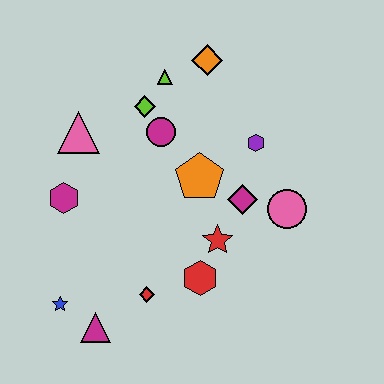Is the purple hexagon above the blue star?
Yes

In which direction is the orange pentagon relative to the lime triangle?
The orange pentagon is below the lime triangle.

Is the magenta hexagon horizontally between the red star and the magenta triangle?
No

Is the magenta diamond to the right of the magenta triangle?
Yes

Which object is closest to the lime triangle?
The lime diamond is closest to the lime triangle.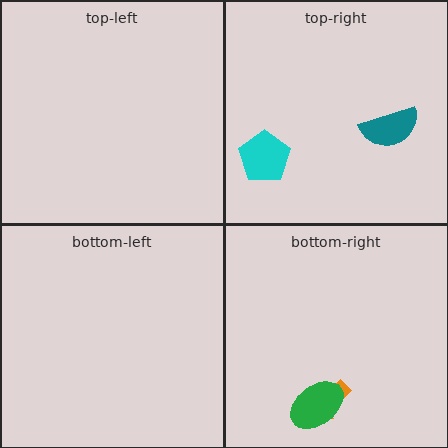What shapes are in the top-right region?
The cyan pentagon, the teal semicircle.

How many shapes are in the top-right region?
2.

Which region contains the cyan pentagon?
The top-right region.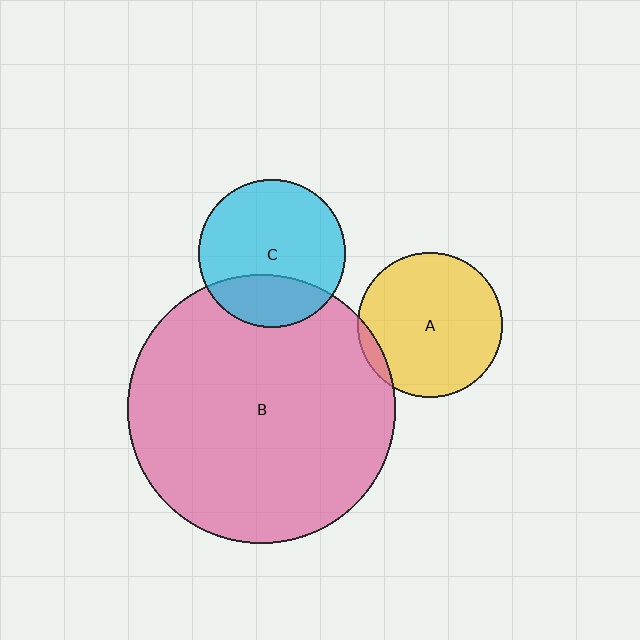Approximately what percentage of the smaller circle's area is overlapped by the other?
Approximately 5%.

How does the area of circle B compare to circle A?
Approximately 3.4 times.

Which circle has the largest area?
Circle B (pink).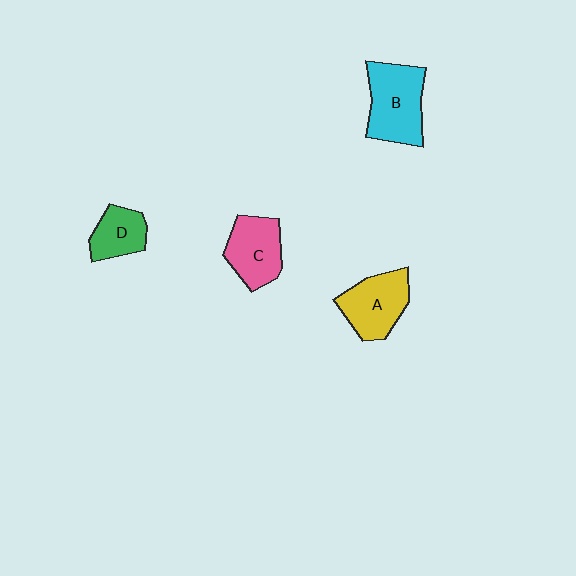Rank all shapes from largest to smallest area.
From largest to smallest: B (cyan), A (yellow), C (pink), D (green).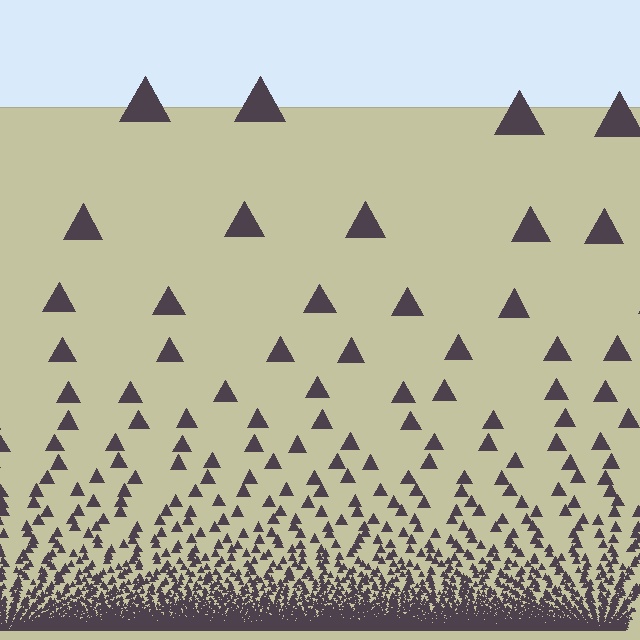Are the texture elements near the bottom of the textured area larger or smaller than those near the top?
Smaller. The gradient is inverted — elements near the bottom are smaller and denser.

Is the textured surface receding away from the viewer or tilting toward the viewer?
The surface appears to tilt toward the viewer. Texture elements get larger and sparser toward the top.